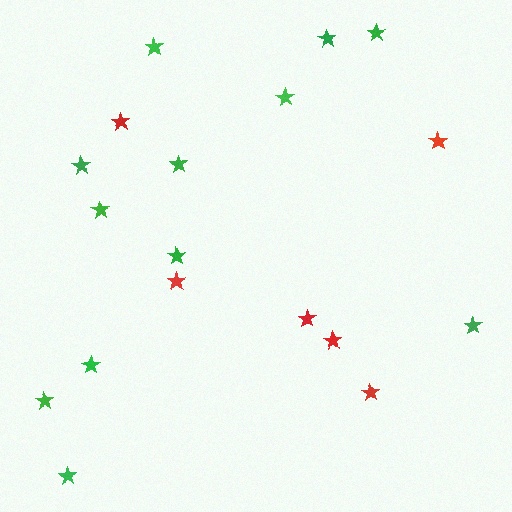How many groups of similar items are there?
There are 2 groups: one group of red stars (6) and one group of green stars (12).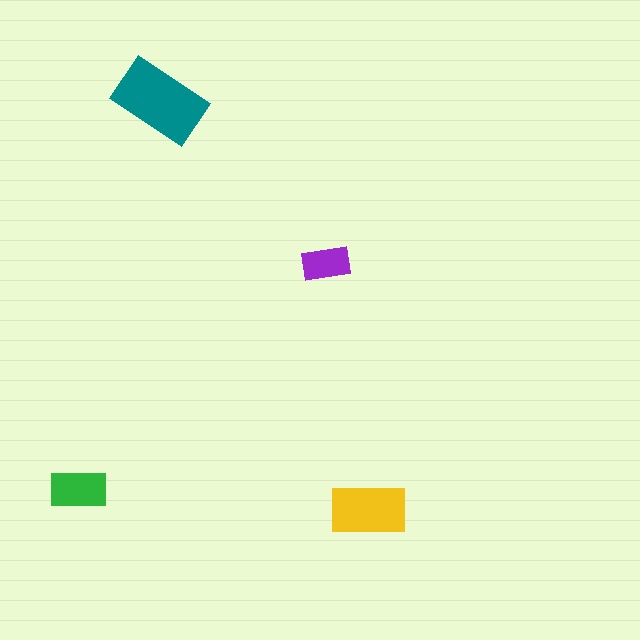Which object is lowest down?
The yellow rectangle is bottommost.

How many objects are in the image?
There are 4 objects in the image.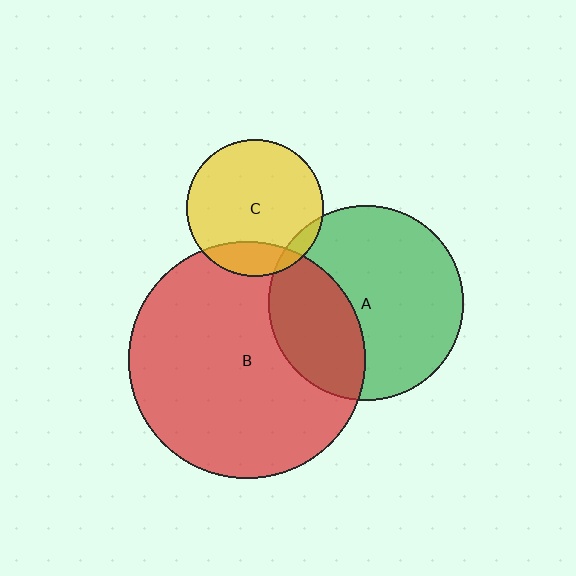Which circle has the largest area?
Circle B (red).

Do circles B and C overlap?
Yes.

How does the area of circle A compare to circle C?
Approximately 2.0 times.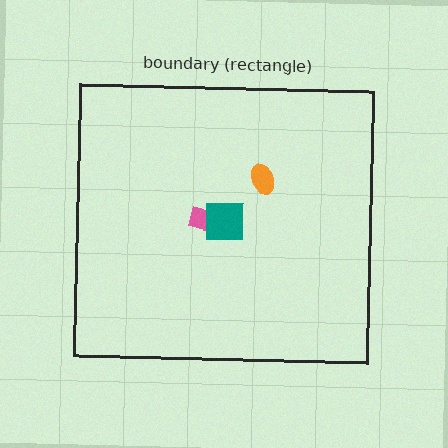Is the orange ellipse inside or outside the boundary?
Inside.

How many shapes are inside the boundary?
3 inside, 0 outside.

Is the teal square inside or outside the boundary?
Inside.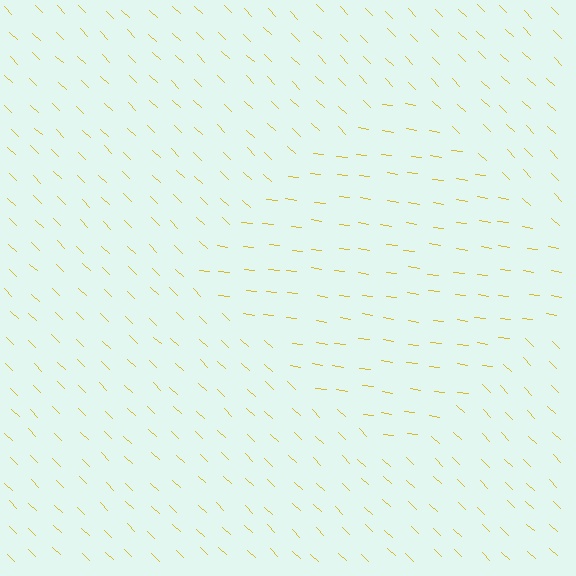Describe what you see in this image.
The image is filled with small yellow line segments. A diamond region in the image has lines oriented differently from the surrounding lines, creating a visible texture boundary.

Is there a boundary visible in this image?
Yes, there is a texture boundary formed by a change in line orientation.